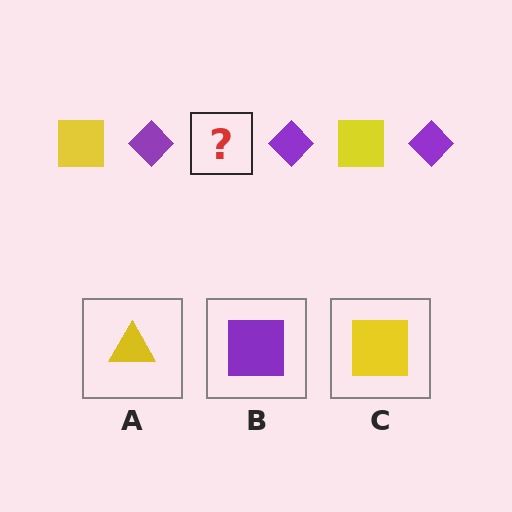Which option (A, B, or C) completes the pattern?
C.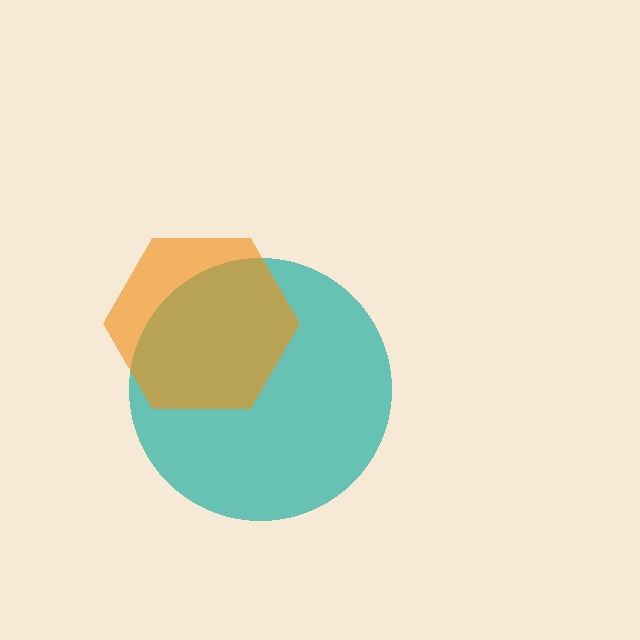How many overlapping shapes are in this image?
There are 2 overlapping shapes in the image.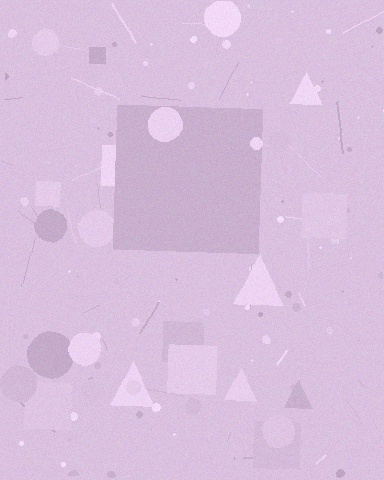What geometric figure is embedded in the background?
A square is embedded in the background.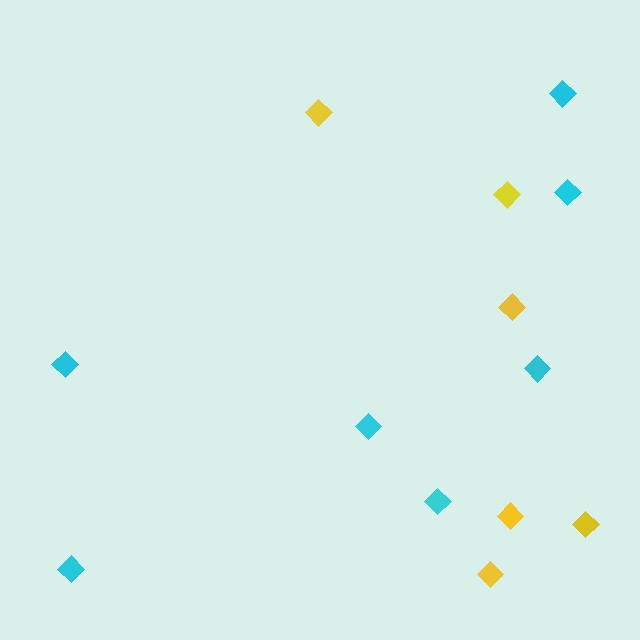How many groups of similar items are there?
There are 2 groups: one group of cyan diamonds (7) and one group of yellow diamonds (6).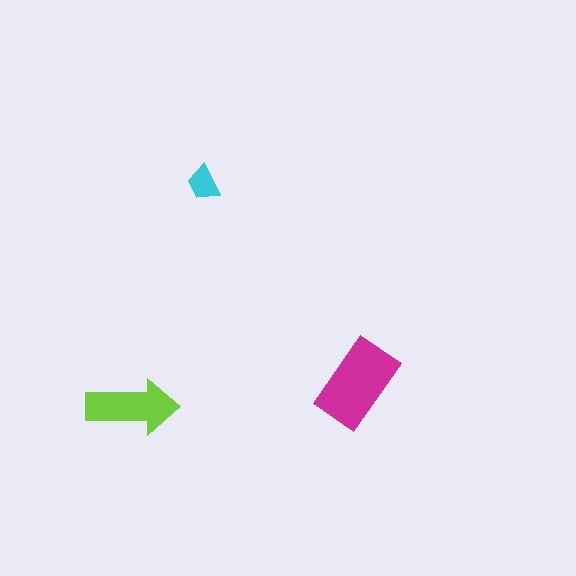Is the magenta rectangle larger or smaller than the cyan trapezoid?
Larger.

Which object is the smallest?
The cyan trapezoid.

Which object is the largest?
The magenta rectangle.